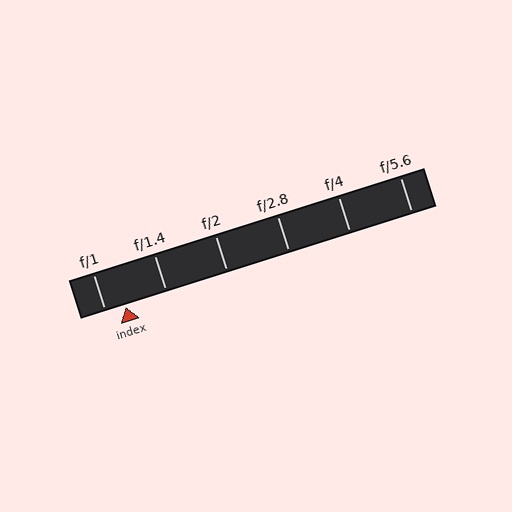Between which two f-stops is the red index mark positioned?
The index mark is between f/1 and f/1.4.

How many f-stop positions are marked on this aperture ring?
There are 6 f-stop positions marked.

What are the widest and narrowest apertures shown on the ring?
The widest aperture shown is f/1 and the narrowest is f/5.6.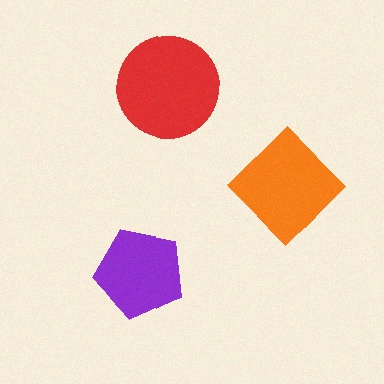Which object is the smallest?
The purple pentagon.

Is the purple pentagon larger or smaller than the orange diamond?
Smaller.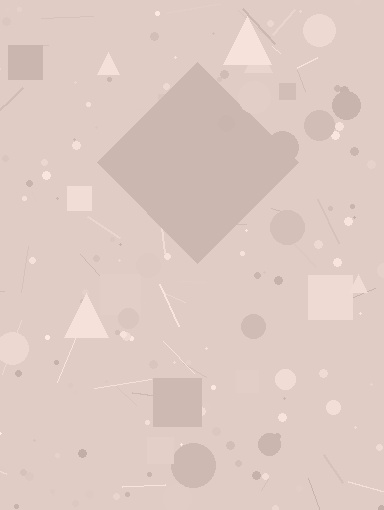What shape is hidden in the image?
A diamond is hidden in the image.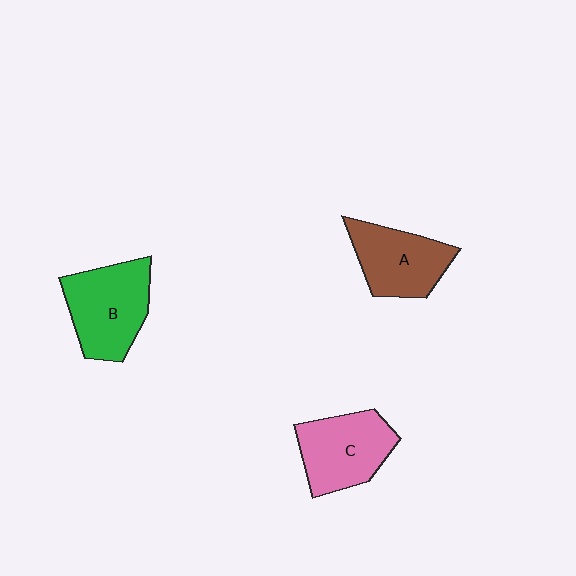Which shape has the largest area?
Shape B (green).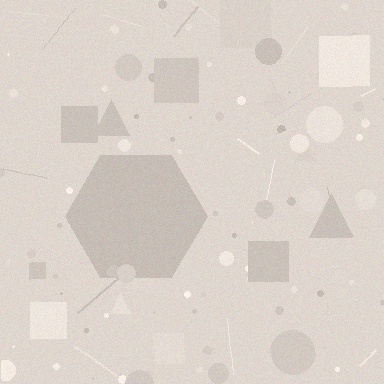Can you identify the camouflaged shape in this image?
The camouflaged shape is a hexagon.